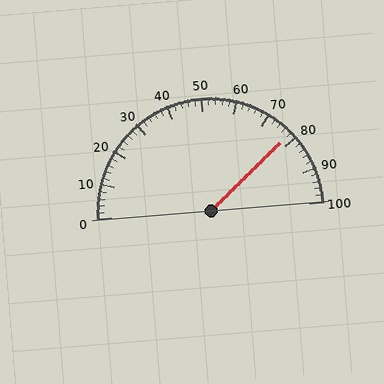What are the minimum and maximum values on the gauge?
The gauge ranges from 0 to 100.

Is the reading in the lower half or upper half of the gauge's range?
The reading is in the upper half of the range (0 to 100).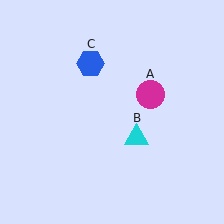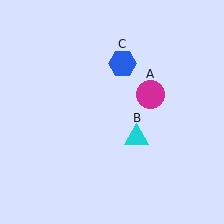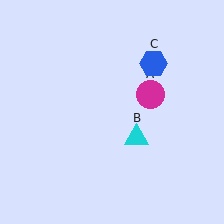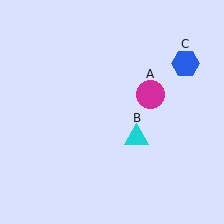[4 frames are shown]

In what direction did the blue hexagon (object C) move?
The blue hexagon (object C) moved right.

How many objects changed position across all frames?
1 object changed position: blue hexagon (object C).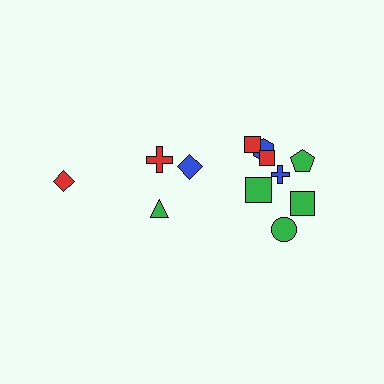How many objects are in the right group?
There are 8 objects.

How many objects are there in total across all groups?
There are 12 objects.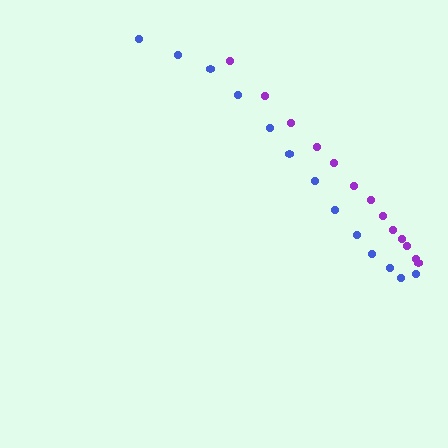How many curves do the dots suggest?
There are 2 distinct paths.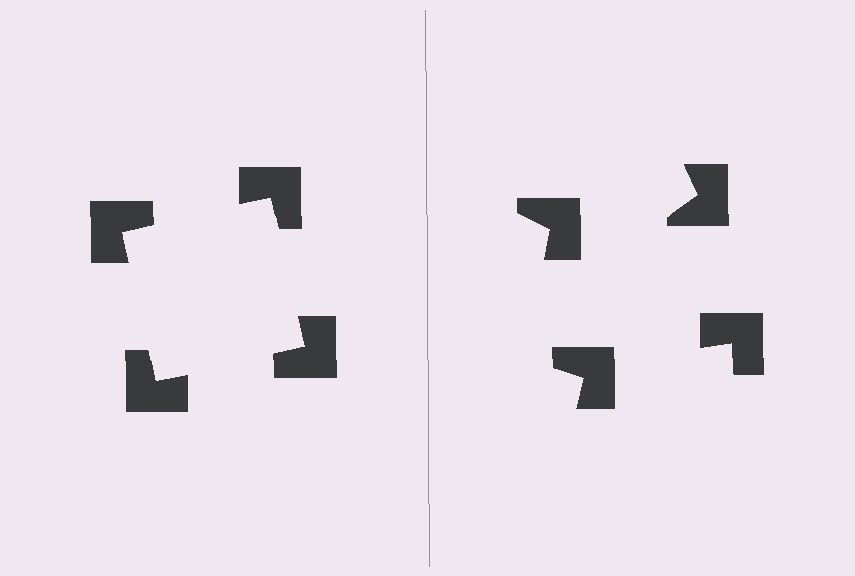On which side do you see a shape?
An illusory square appears on the left side. On the right side the wedge cuts are rotated, so no coherent shape forms.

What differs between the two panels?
The notched squares are positioned identically on both sides; only the wedge orientations differ. On the left they align to a square; on the right they are misaligned.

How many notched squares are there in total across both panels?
8 — 4 on each side.